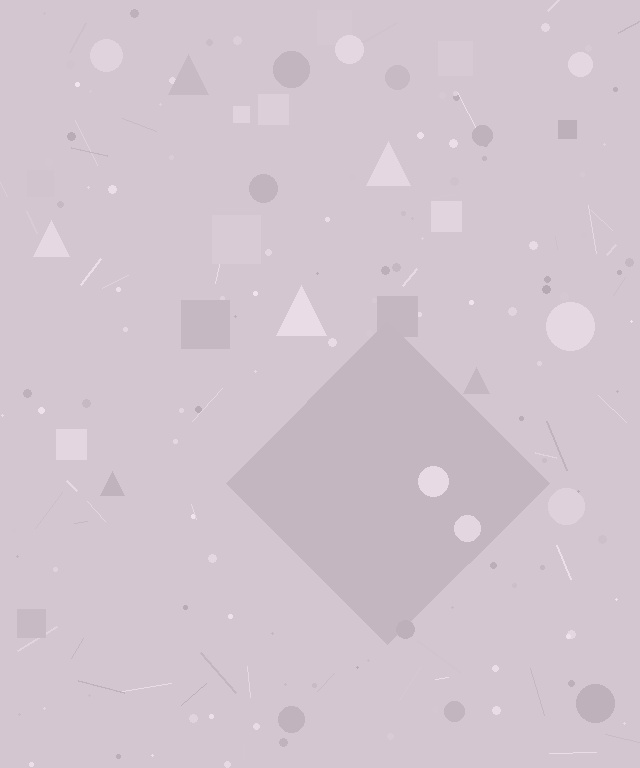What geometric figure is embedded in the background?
A diamond is embedded in the background.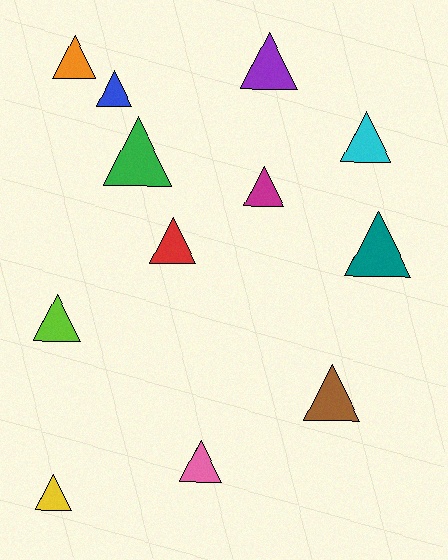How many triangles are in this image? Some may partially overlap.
There are 12 triangles.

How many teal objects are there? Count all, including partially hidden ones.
There is 1 teal object.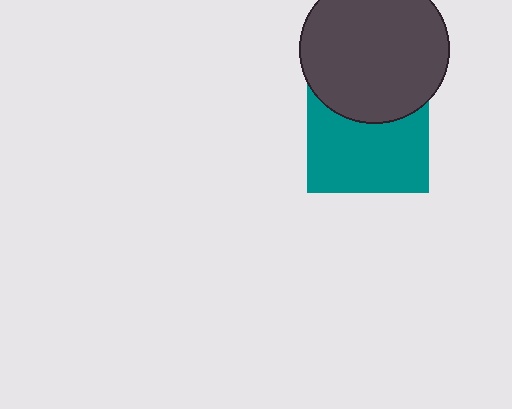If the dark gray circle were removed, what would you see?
You would see the complete teal square.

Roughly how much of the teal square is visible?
About half of it is visible (roughly 65%).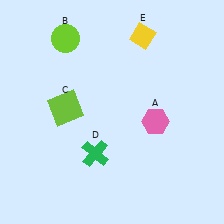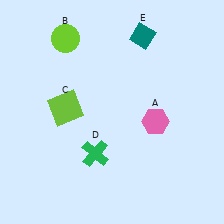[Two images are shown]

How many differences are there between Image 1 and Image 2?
There is 1 difference between the two images.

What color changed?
The diamond (E) changed from yellow in Image 1 to teal in Image 2.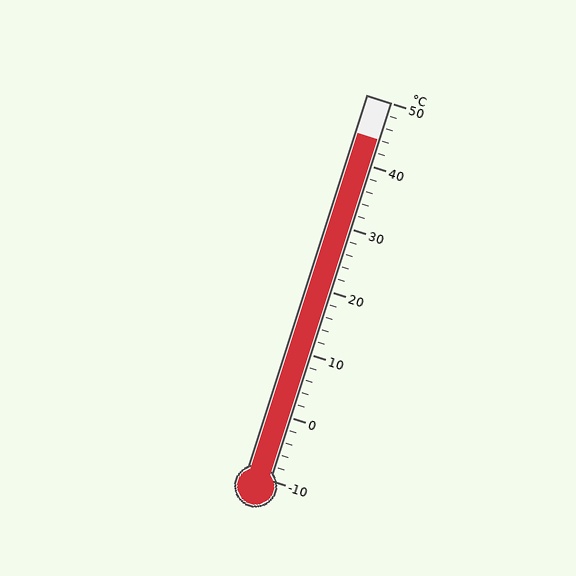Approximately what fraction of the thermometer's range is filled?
The thermometer is filled to approximately 90% of its range.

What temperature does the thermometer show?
The thermometer shows approximately 44°C.